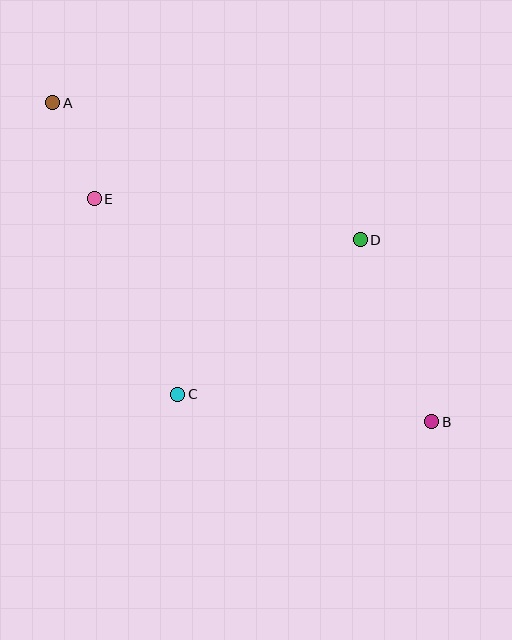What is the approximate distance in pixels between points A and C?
The distance between A and C is approximately 317 pixels.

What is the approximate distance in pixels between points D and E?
The distance between D and E is approximately 269 pixels.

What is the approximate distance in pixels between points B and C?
The distance between B and C is approximately 256 pixels.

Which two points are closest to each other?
Points A and E are closest to each other.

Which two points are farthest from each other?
Points A and B are farthest from each other.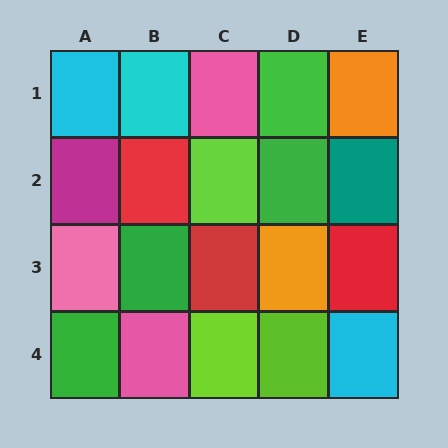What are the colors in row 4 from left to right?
Green, pink, lime, lime, cyan.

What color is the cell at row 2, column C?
Lime.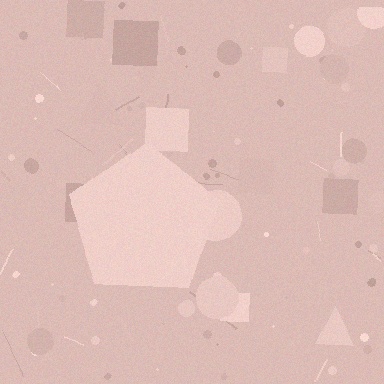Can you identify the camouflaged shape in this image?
The camouflaged shape is a pentagon.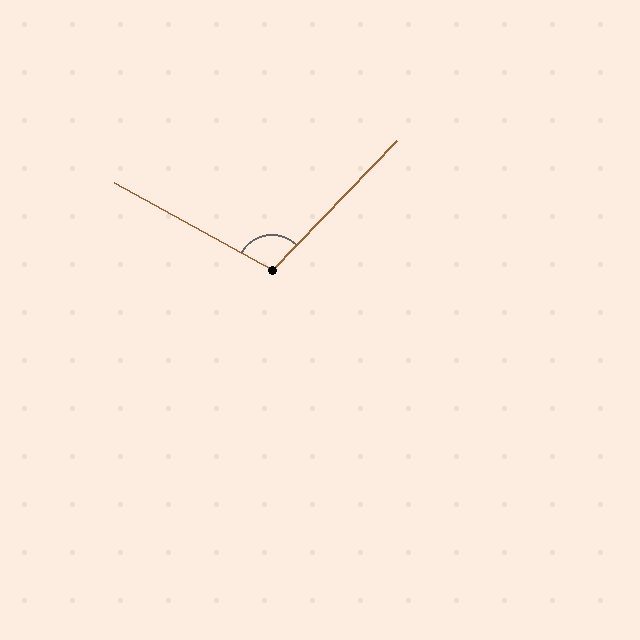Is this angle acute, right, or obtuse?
It is obtuse.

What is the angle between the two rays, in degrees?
Approximately 105 degrees.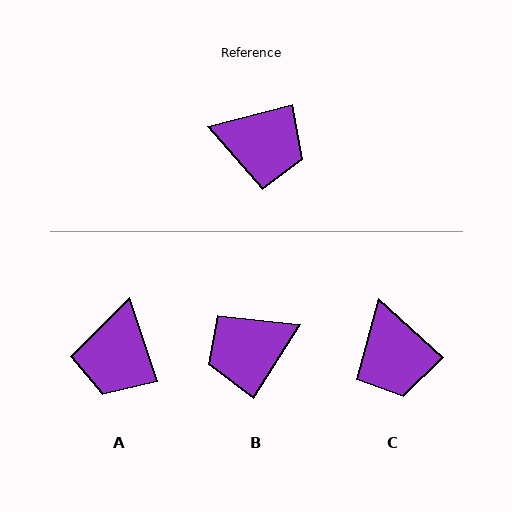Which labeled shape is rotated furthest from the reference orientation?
B, about 137 degrees away.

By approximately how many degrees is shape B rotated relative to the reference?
Approximately 137 degrees clockwise.